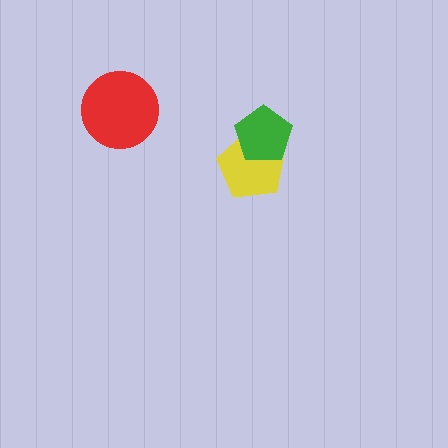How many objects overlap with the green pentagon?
1 object overlaps with the green pentagon.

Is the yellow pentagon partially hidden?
Yes, it is partially covered by another shape.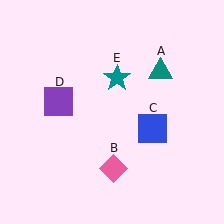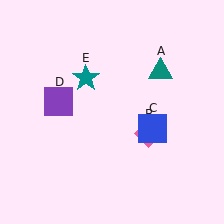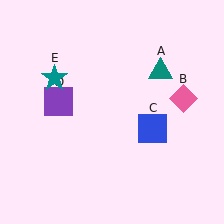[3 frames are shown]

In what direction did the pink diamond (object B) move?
The pink diamond (object B) moved up and to the right.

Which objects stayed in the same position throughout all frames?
Teal triangle (object A) and blue square (object C) and purple square (object D) remained stationary.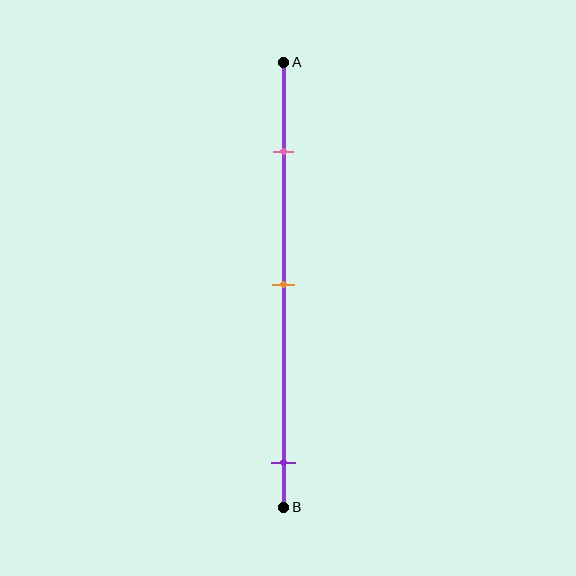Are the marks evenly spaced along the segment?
No, the marks are not evenly spaced.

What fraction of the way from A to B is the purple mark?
The purple mark is approximately 90% (0.9) of the way from A to B.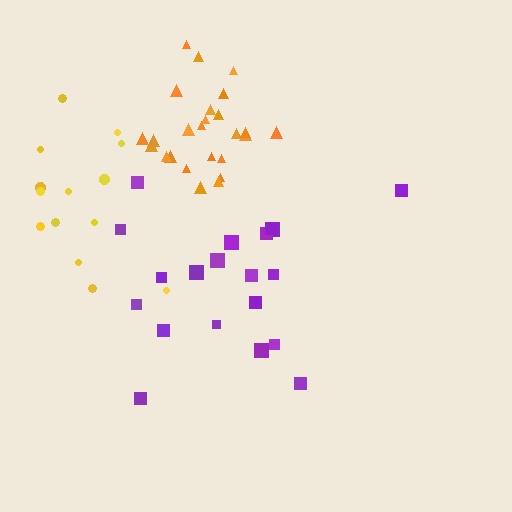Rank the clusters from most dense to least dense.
orange, purple, yellow.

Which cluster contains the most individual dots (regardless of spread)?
Orange (25).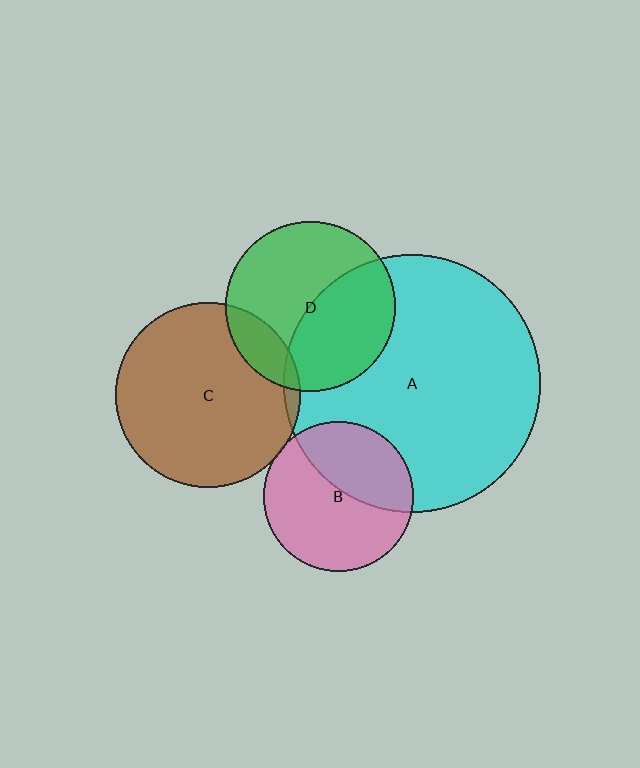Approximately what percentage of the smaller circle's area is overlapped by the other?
Approximately 5%.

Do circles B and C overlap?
Yes.